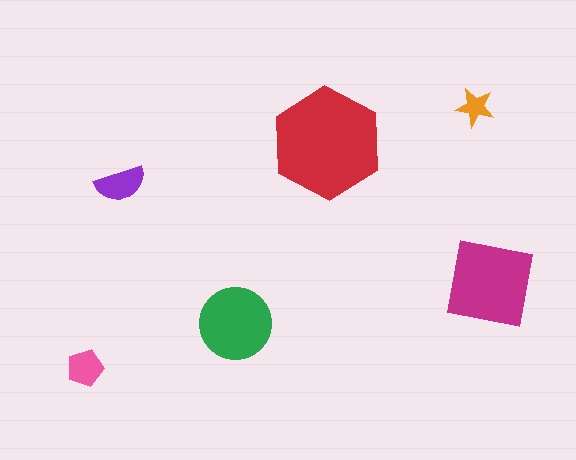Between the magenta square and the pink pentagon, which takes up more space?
The magenta square.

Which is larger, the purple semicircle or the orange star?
The purple semicircle.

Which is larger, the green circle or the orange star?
The green circle.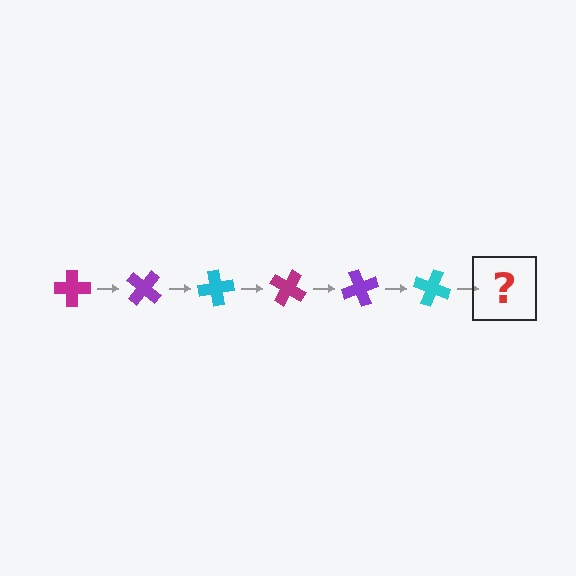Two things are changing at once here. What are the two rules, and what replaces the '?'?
The two rules are that it rotates 40 degrees each step and the color cycles through magenta, purple, and cyan. The '?' should be a magenta cross, rotated 240 degrees from the start.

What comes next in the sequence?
The next element should be a magenta cross, rotated 240 degrees from the start.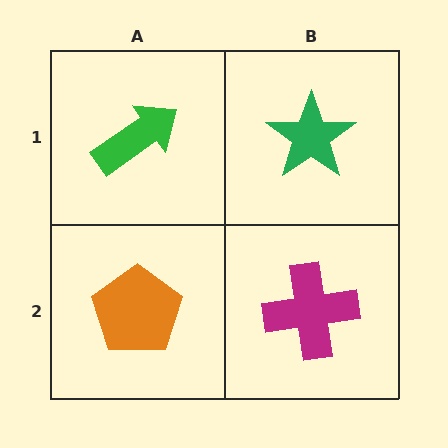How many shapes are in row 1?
2 shapes.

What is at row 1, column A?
A green arrow.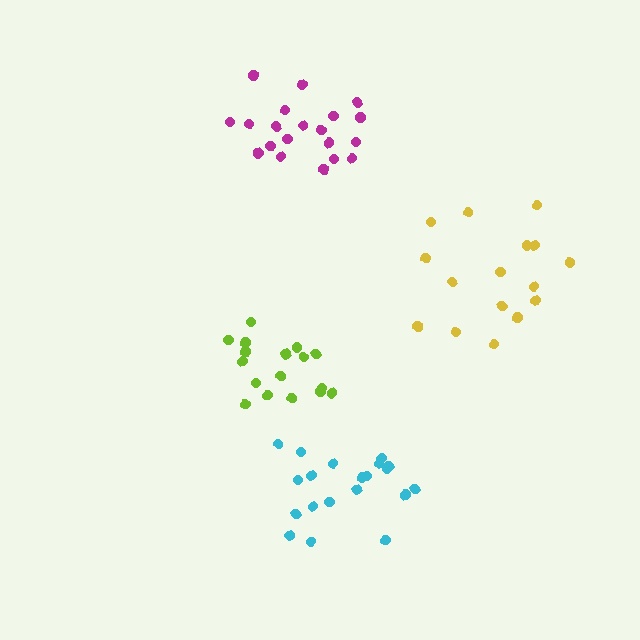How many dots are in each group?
Group 1: 20 dots, Group 2: 16 dots, Group 3: 20 dots, Group 4: 17 dots (73 total).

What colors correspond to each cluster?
The clusters are colored: magenta, yellow, cyan, lime.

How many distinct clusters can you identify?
There are 4 distinct clusters.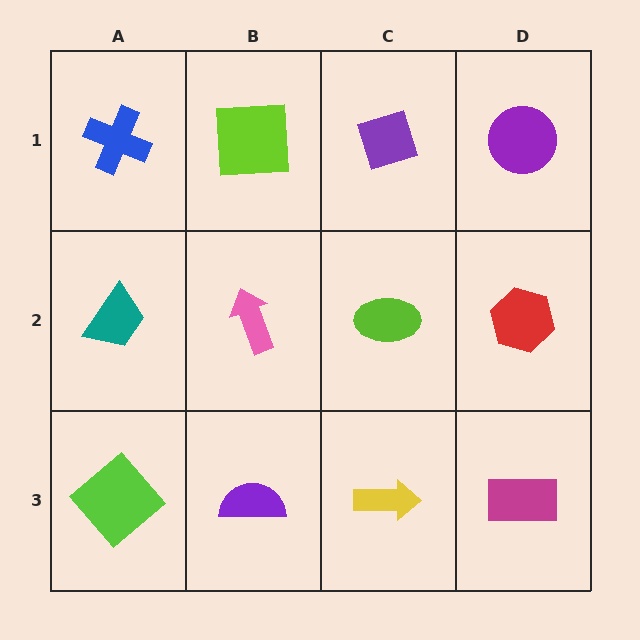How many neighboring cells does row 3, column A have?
2.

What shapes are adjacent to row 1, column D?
A red hexagon (row 2, column D), a purple diamond (row 1, column C).